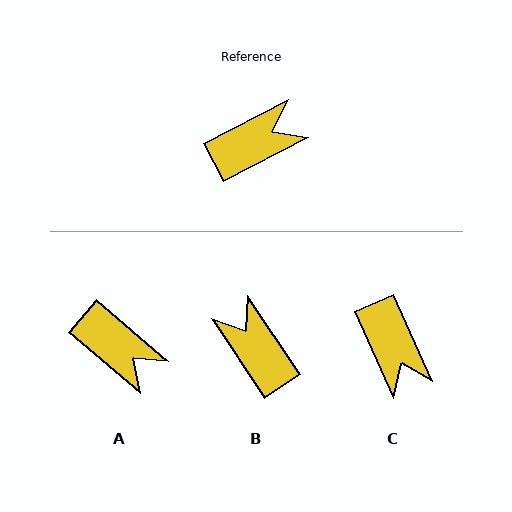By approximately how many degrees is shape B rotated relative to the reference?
Approximately 96 degrees counter-clockwise.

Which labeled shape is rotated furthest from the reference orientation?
B, about 96 degrees away.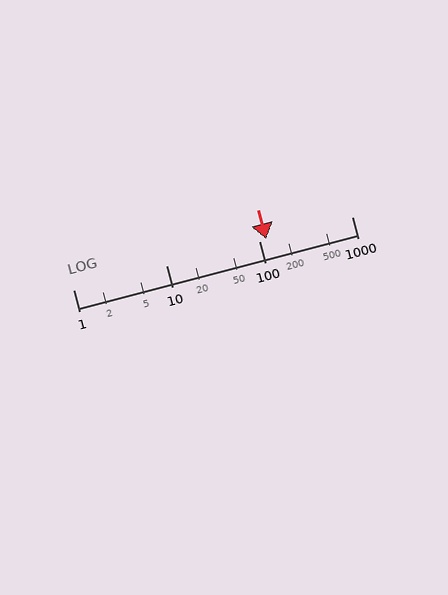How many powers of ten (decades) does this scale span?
The scale spans 3 decades, from 1 to 1000.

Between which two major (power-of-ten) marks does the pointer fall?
The pointer is between 100 and 1000.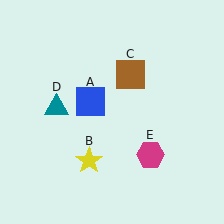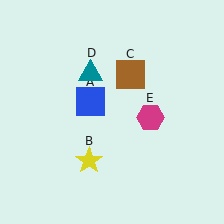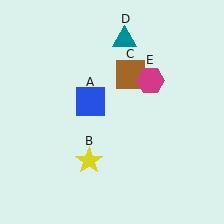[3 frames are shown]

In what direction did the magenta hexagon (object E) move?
The magenta hexagon (object E) moved up.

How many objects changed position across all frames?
2 objects changed position: teal triangle (object D), magenta hexagon (object E).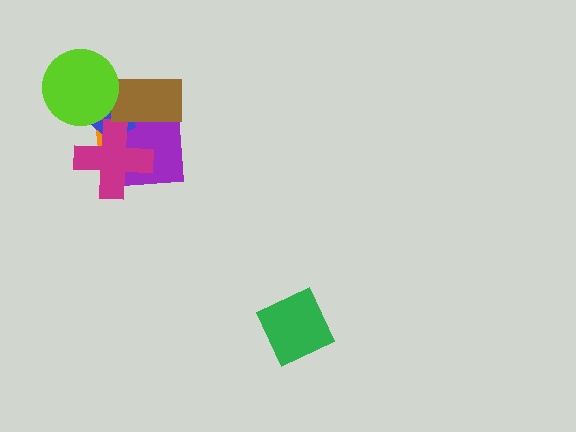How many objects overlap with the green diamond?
0 objects overlap with the green diamond.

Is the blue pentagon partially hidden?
Yes, it is partially covered by another shape.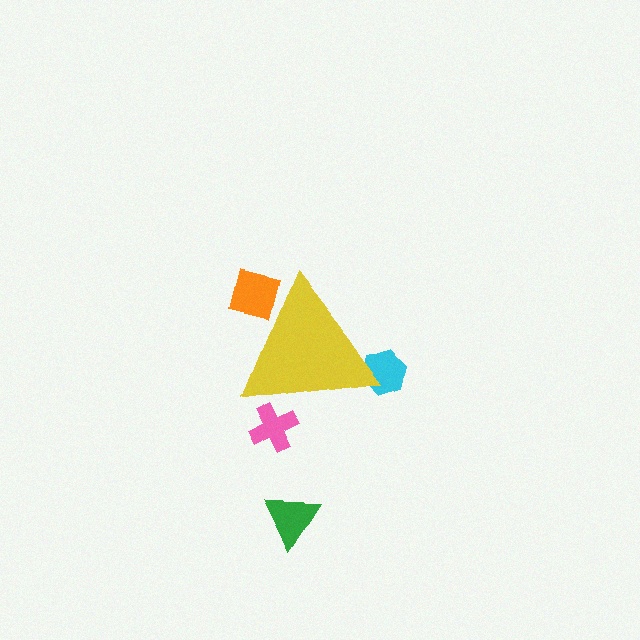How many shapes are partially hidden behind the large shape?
3 shapes are partially hidden.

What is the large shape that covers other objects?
A yellow triangle.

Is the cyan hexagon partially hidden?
Yes, the cyan hexagon is partially hidden behind the yellow triangle.